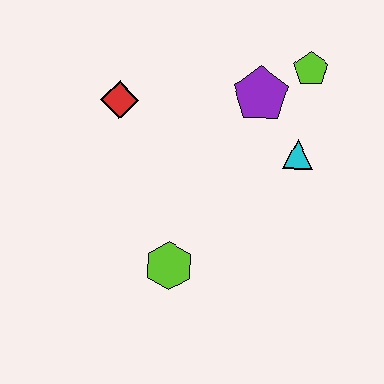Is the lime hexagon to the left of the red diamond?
No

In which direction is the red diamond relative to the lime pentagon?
The red diamond is to the left of the lime pentagon.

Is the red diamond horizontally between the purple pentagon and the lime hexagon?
No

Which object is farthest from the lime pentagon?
The lime hexagon is farthest from the lime pentagon.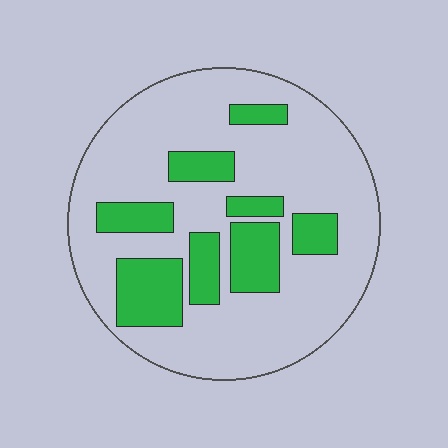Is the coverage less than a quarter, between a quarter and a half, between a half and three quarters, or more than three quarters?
Less than a quarter.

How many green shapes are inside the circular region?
8.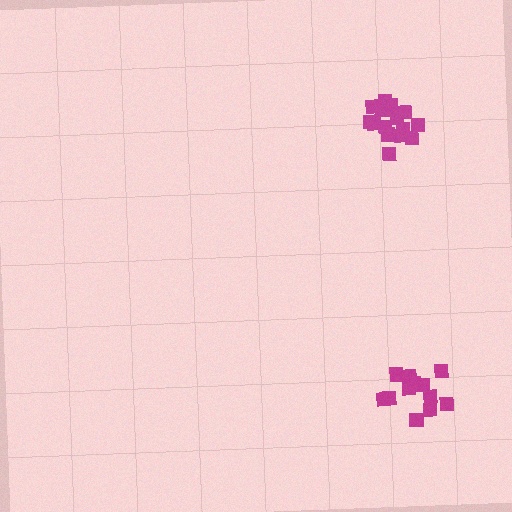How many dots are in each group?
Group 1: 12 dots, Group 2: 15 dots (27 total).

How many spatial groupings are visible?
There are 2 spatial groupings.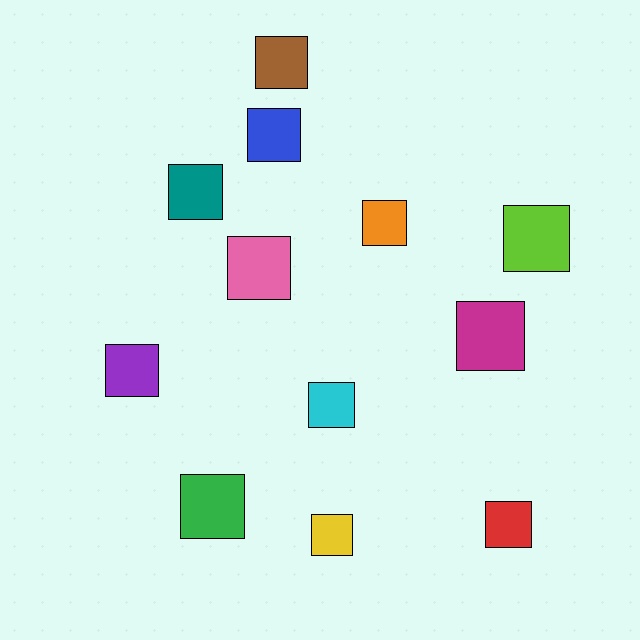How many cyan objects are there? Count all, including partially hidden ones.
There is 1 cyan object.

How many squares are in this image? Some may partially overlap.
There are 12 squares.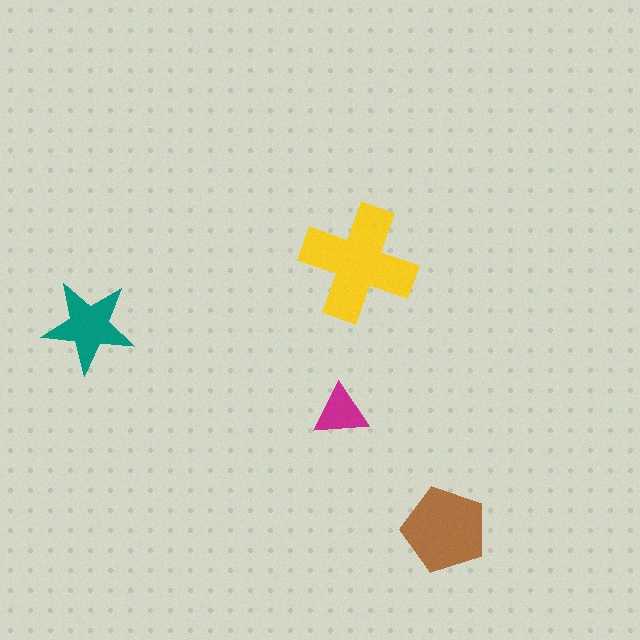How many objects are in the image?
There are 4 objects in the image.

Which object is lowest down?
The brown pentagon is bottommost.